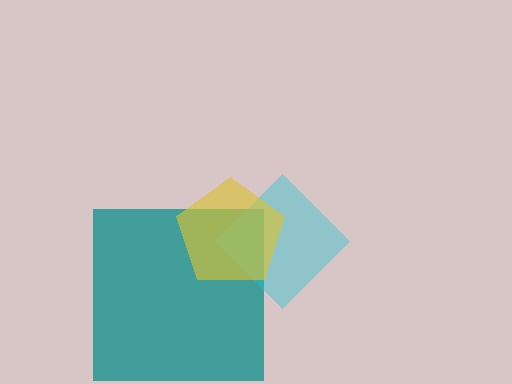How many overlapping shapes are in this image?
There are 3 overlapping shapes in the image.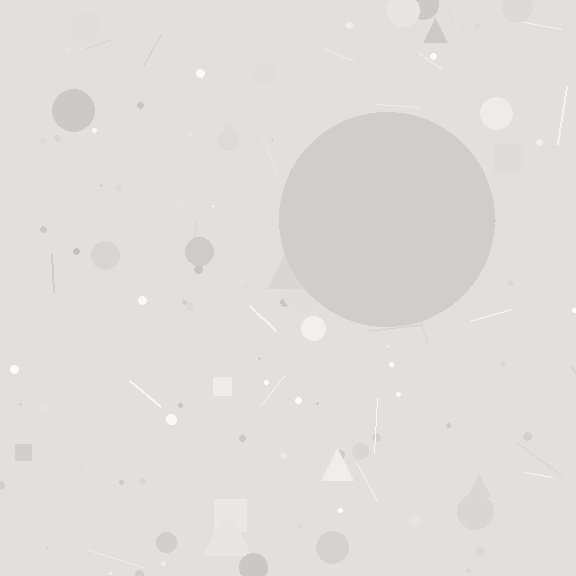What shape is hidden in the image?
A circle is hidden in the image.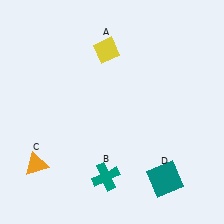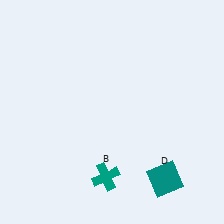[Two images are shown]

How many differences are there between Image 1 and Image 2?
There are 2 differences between the two images.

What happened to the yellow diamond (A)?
The yellow diamond (A) was removed in Image 2. It was in the top-left area of Image 1.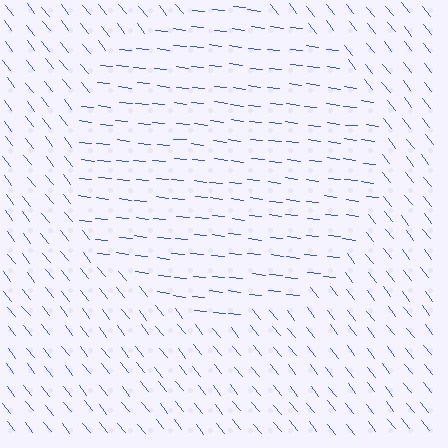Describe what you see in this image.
The image is filled with small blue line segments. A circle region in the image has lines oriented differently from the surrounding lines, creating a visible texture boundary.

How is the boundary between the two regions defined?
The boundary is defined purely by a change in line orientation (approximately 45 degrees difference). All lines are the same color and thickness.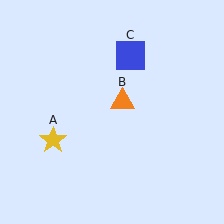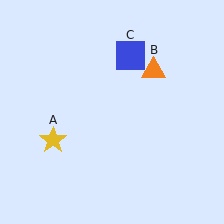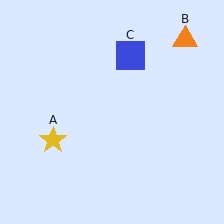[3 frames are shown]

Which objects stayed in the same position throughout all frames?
Yellow star (object A) and blue square (object C) remained stationary.